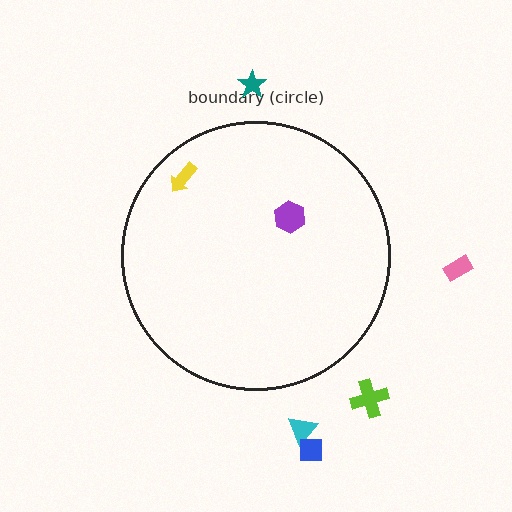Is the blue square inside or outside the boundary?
Outside.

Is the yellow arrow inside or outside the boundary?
Inside.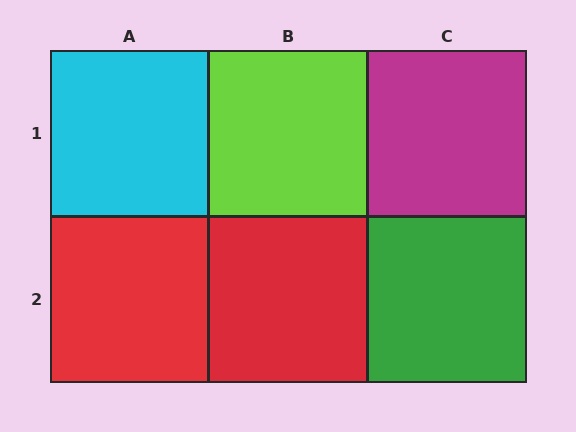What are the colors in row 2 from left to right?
Red, red, green.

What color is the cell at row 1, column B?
Lime.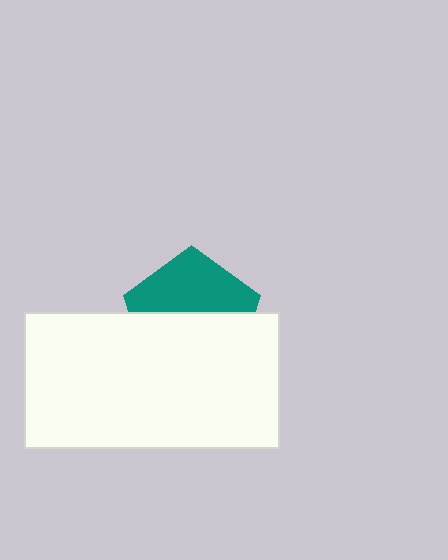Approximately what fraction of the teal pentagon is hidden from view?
Roughly 56% of the teal pentagon is hidden behind the white rectangle.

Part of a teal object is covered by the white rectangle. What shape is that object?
It is a pentagon.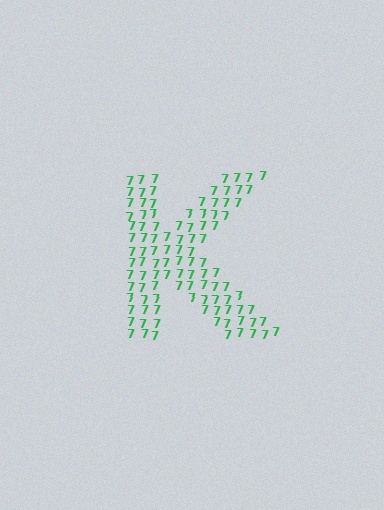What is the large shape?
The large shape is the letter K.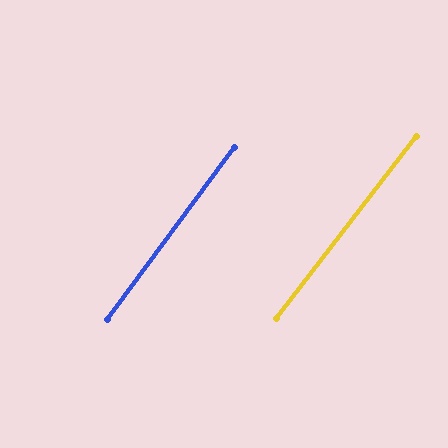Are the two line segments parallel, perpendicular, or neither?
Parallel — their directions differ by only 1.1°.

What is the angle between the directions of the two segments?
Approximately 1 degree.